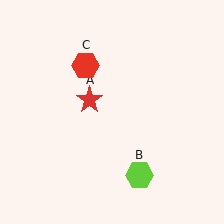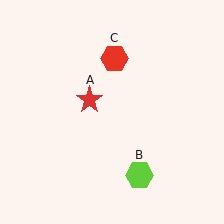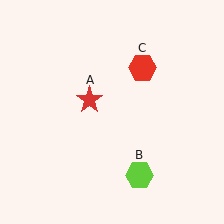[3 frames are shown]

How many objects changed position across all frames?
1 object changed position: red hexagon (object C).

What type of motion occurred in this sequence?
The red hexagon (object C) rotated clockwise around the center of the scene.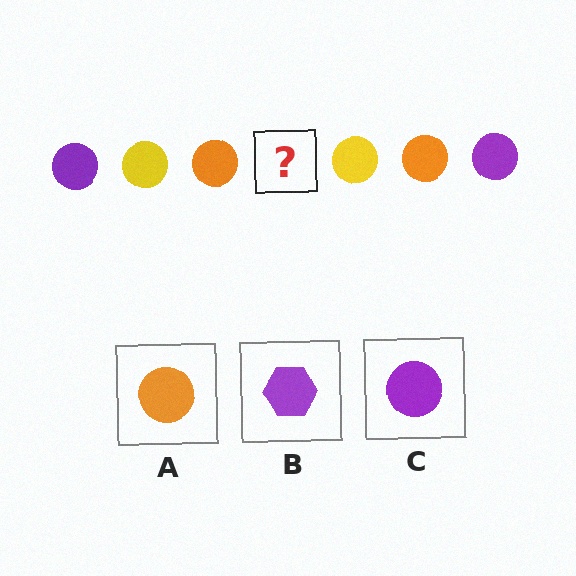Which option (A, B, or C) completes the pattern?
C.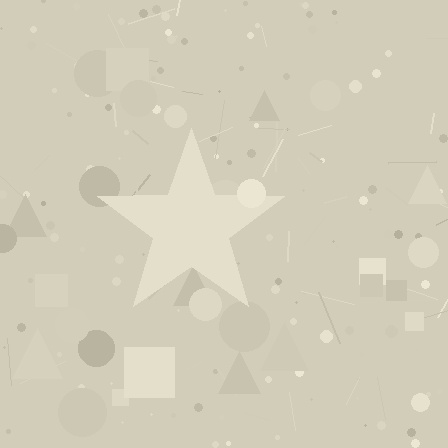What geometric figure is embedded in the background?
A star is embedded in the background.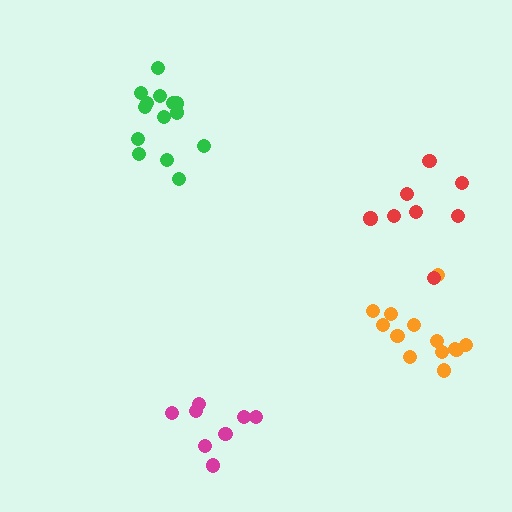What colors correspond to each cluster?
The clusters are colored: green, orange, red, magenta.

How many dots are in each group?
Group 1: 14 dots, Group 2: 13 dots, Group 3: 8 dots, Group 4: 8 dots (43 total).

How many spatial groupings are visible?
There are 4 spatial groupings.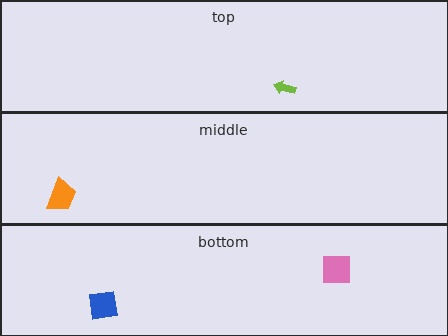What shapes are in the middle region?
The orange trapezoid.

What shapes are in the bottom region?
The blue square, the pink square.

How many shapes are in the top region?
1.